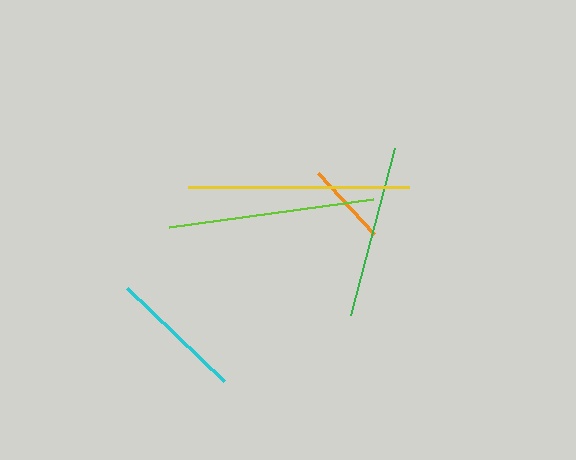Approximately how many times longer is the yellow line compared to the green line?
The yellow line is approximately 1.3 times the length of the green line.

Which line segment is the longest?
The yellow line is the longest at approximately 221 pixels.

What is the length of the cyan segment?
The cyan segment is approximately 134 pixels long.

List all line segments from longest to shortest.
From longest to shortest: yellow, lime, green, cyan, orange.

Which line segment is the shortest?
The orange line is the shortest at approximately 83 pixels.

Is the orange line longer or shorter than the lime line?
The lime line is longer than the orange line.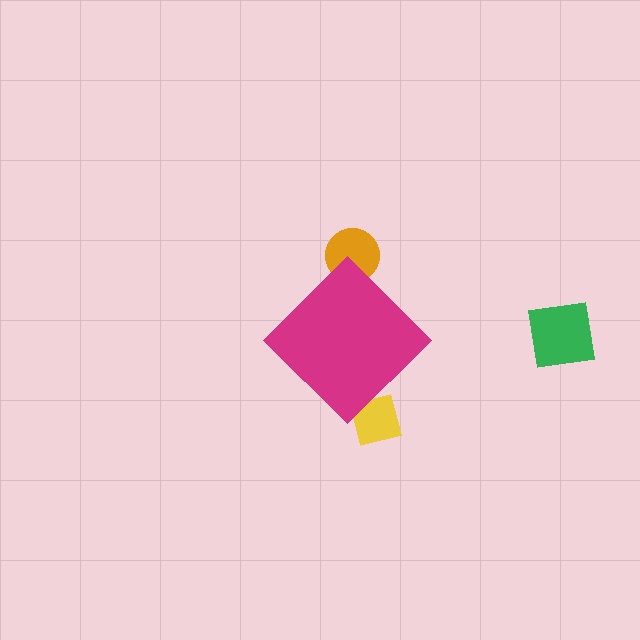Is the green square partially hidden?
No, the green square is fully visible.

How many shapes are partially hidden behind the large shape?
2 shapes are partially hidden.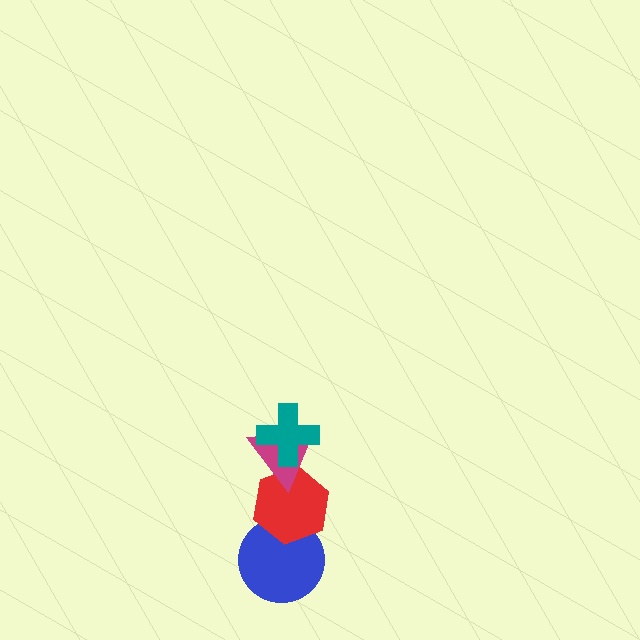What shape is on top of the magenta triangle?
The teal cross is on top of the magenta triangle.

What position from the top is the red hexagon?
The red hexagon is 3rd from the top.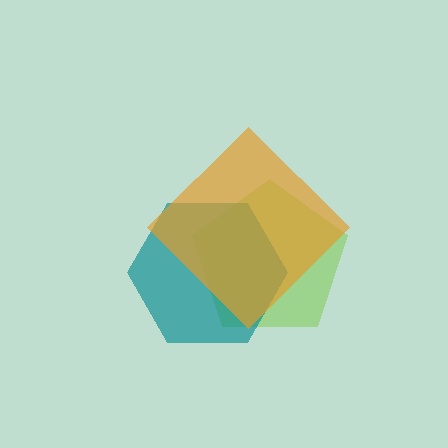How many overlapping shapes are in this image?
There are 3 overlapping shapes in the image.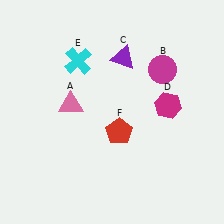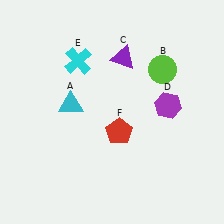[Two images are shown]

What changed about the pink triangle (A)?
In Image 1, A is pink. In Image 2, it changed to cyan.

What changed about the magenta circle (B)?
In Image 1, B is magenta. In Image 2, it changed to lime.